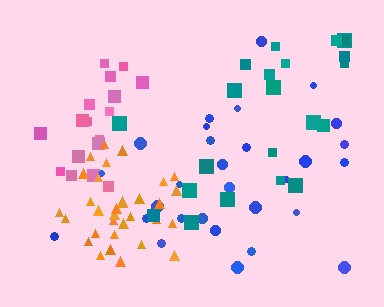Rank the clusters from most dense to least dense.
orange, pink, blue, teal.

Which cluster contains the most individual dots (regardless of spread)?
Orange (32).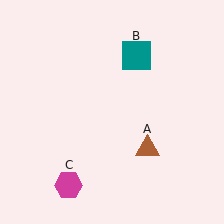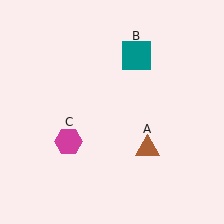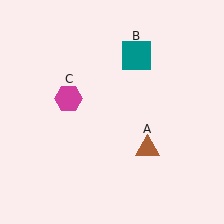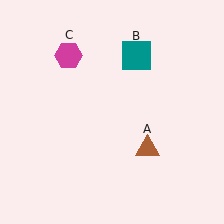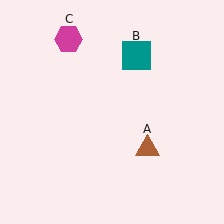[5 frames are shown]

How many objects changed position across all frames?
1 object changed position: magenta hexagon (object C).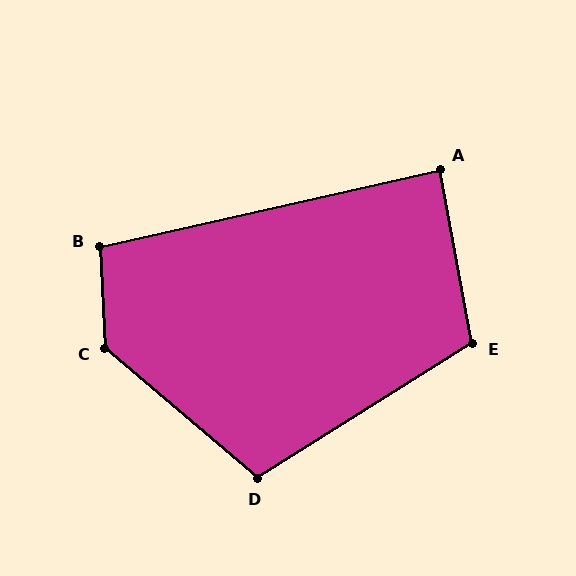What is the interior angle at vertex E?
Approximately 112 degrees (obtuse).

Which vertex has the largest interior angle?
C, at approximately 133 degrees.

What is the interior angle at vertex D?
Approximately 107 degrees (obtuse).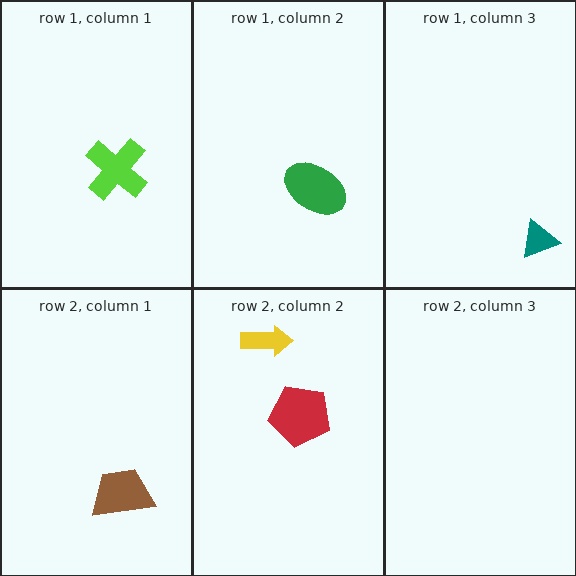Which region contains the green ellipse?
The row 1, column 2 region.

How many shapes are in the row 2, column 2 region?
2.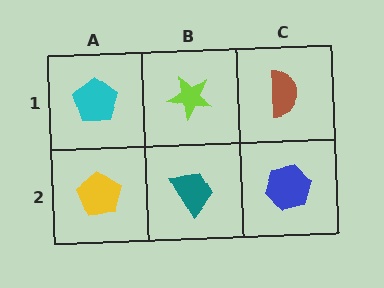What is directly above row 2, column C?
A brown semicircle.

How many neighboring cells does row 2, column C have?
2.